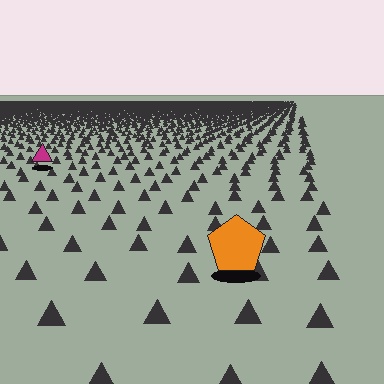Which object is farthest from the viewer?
The magenta triangle is farthest from the viewer. It appears smaller and the ground texture around it is denser.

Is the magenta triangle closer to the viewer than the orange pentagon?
No. The orange pentagon is closer — you can tell from the texture gradient: the ground texture is coarser near it.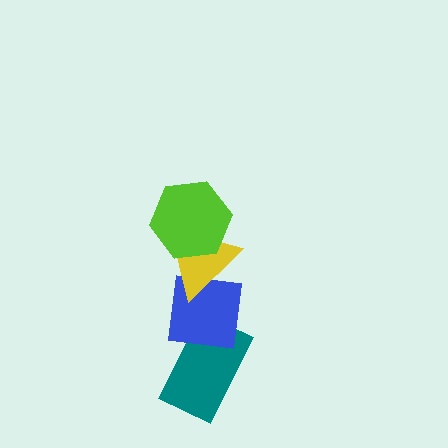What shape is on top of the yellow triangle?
The lime hexagon is on top of the yellow triangle.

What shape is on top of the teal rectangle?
The blue square is on top of the teal rectangle.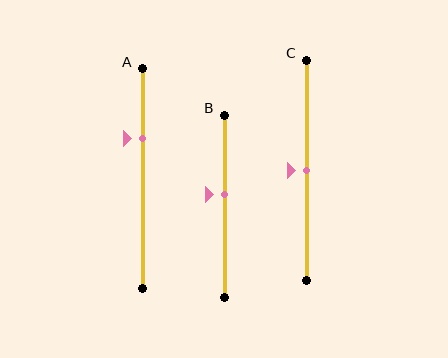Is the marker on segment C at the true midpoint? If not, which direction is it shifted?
Yes, the marker on segment C is at the true midpoint.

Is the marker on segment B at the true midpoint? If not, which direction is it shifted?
No, the marker on segment B is shifted upward by about 6% of the segment length.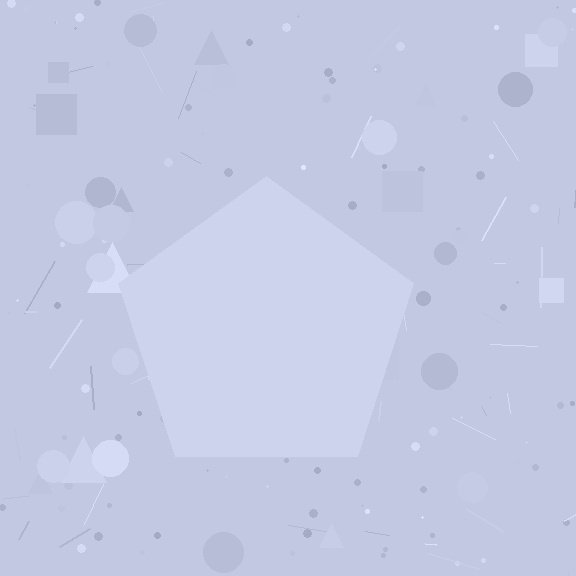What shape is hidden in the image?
A pentagon is hidden in the image.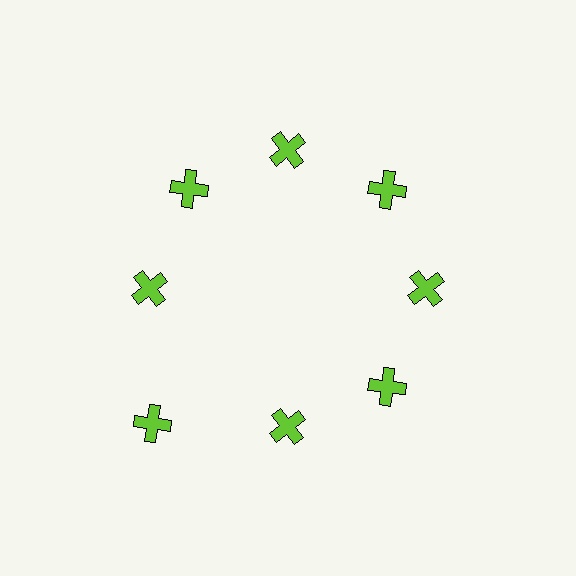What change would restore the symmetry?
The symmetry would be restored by moving it inward, back onto the ring so that all 8 crosses sit at equal angles and equal distance from the center.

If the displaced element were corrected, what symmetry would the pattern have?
It would have 8-fold rotational symmetry — the pattern would map onto itself every 45 degrees.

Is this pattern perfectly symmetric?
No. The 8 lime crosses are arranged in a ring, but one element near the 8 o'clock position is pushed outward from the center, breaking the 8-fold rotational symmetry.